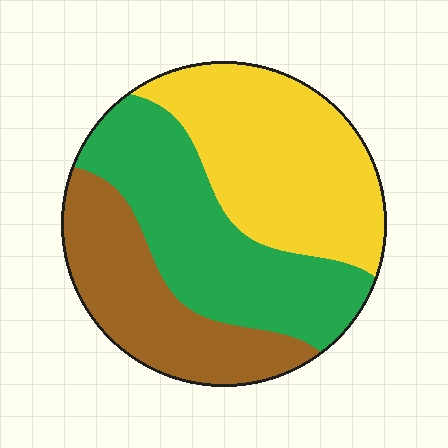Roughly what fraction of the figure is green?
Green covers around 35% of the figure.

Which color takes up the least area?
Brown, at roughly 25%.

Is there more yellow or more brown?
Yellow.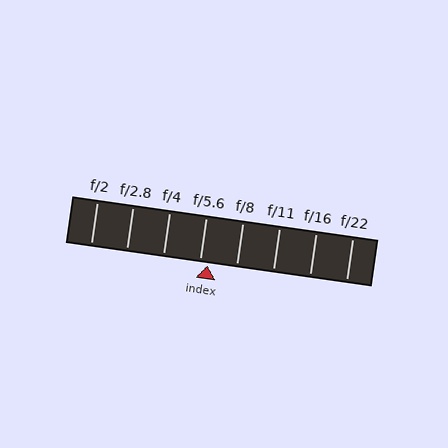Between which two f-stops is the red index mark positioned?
The index mark is between f/5.6 and f/8.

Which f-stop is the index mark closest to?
The index mark is closest to f/5.6.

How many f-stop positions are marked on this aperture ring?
There are 8 f-stop positions marked.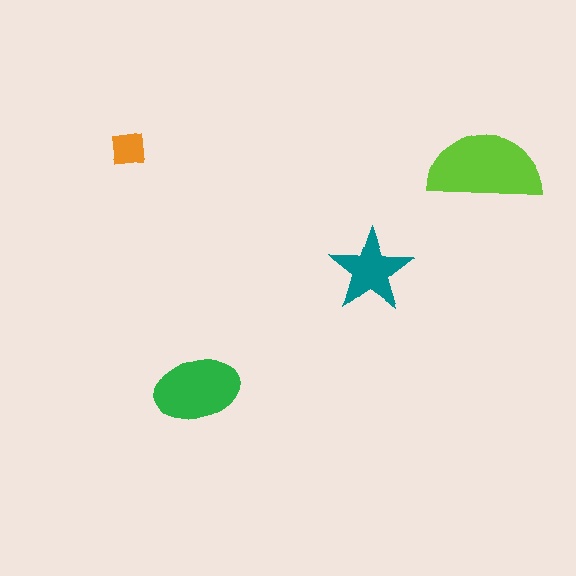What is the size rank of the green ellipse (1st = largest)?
2nd.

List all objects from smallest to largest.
The orange square, the teal star, the green ellipse, the lime semicircle.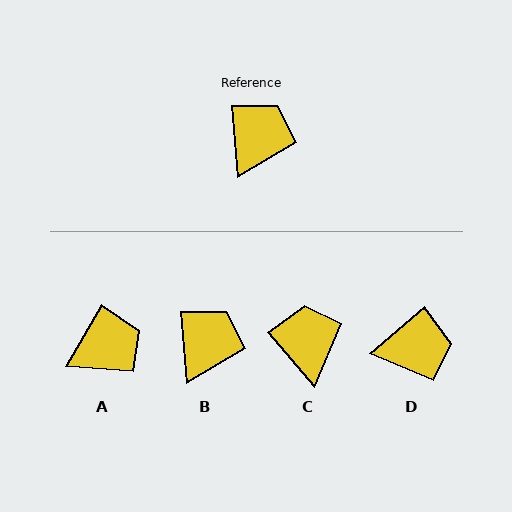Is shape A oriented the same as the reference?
No, it is off by about 36 degrees.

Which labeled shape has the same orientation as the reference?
B.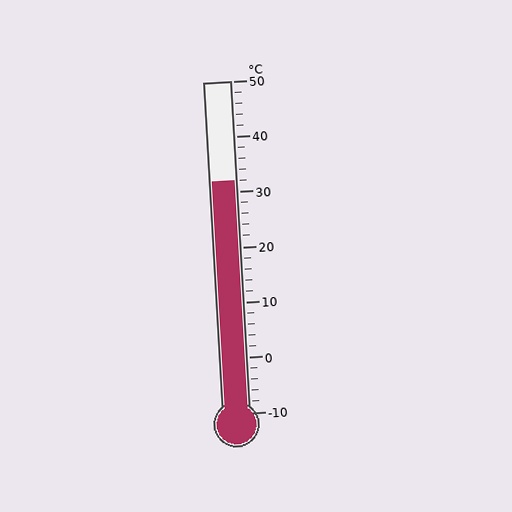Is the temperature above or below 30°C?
The temperature is above 30°C.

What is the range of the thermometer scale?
The thermometer scale ranges from -10°C to 50°C.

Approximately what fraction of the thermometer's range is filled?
The thermometer is filled to approximately 70% of its range.